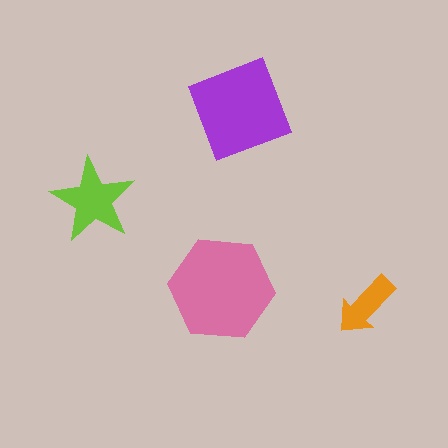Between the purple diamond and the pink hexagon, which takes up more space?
The pink hexagon.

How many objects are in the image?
There are 4 objects in the image.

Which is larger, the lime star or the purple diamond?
The purple diamond.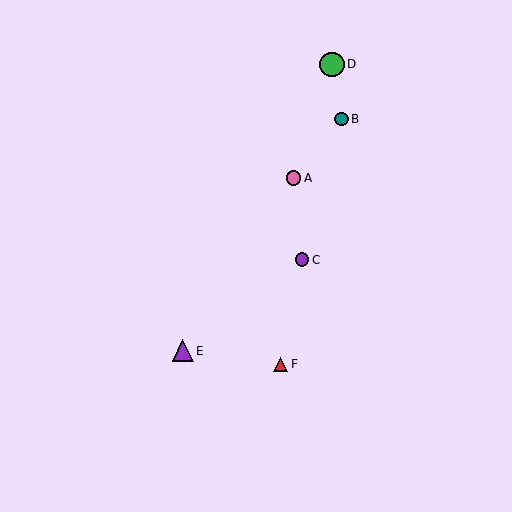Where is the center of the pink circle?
The center of the pink circle is at (294, 178).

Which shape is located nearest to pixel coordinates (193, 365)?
The purple triangle (labeled E) at (183, 351) is nearest to that location.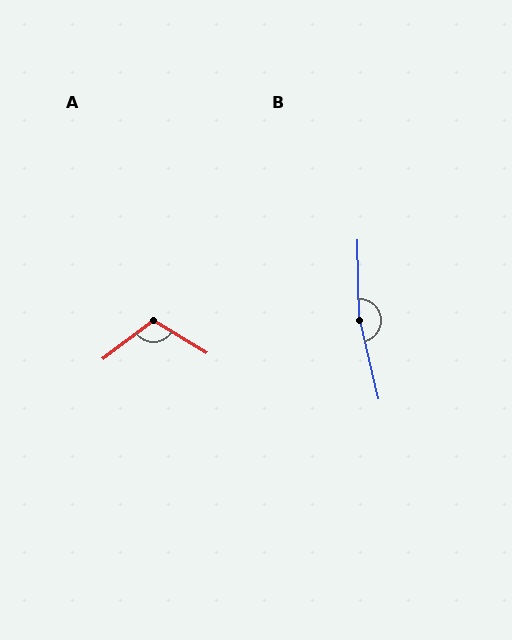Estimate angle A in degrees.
Approximately 111 degrees.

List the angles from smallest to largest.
A (111°), B (168°).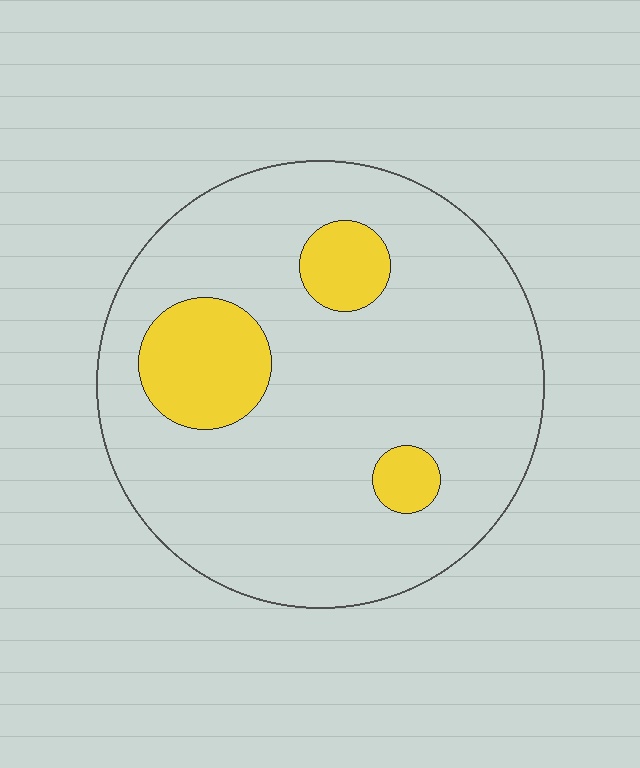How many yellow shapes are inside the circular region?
3.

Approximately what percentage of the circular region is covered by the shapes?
Approximately 15%.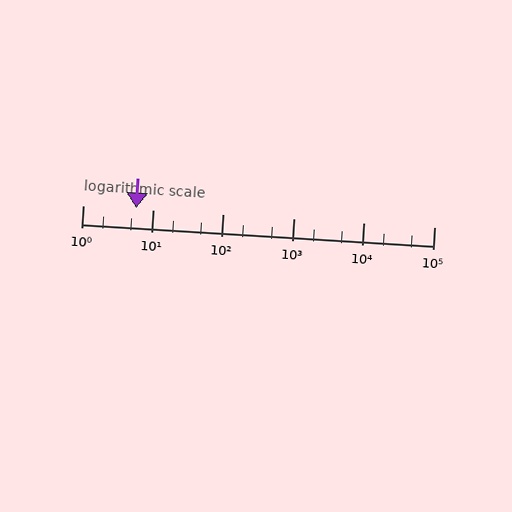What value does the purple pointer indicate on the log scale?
The pointer indicates approximately 5.7.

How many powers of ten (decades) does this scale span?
The scale spans 5 decades, from 1 to 100000.